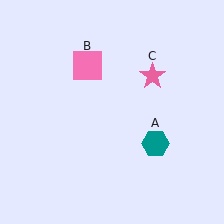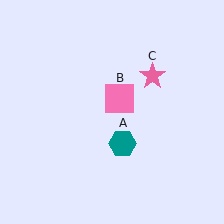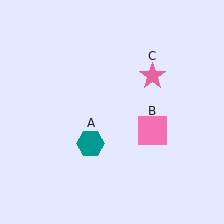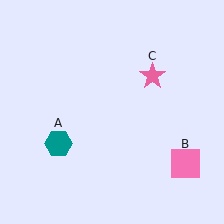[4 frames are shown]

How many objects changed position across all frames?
2 objects changed position: teal hexagon (object A), pink square (object B).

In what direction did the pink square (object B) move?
The pink square (object B) moved down and to the right.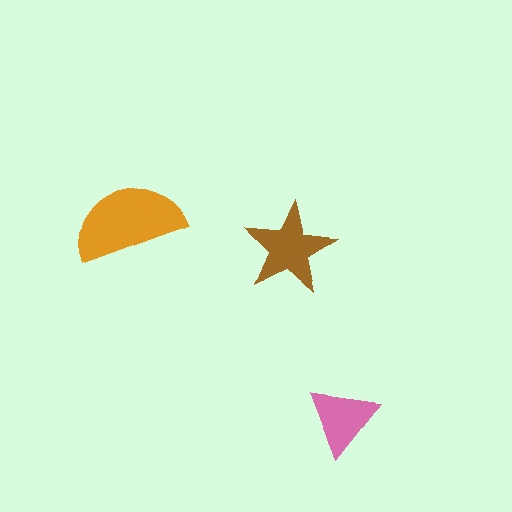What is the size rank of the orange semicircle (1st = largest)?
1st.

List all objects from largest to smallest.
The orange semicircle, the brown star, the pink triangle.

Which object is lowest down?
The pink triangle is bottommost.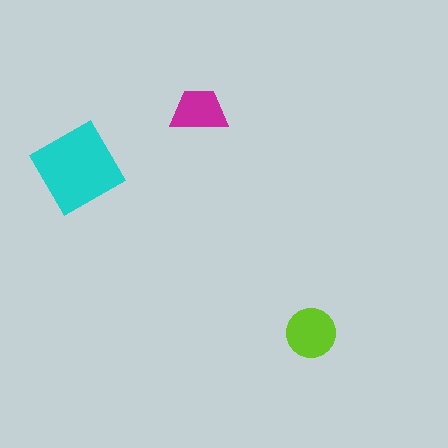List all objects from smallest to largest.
The magenta trapezoid, the lime circle, the cyan square.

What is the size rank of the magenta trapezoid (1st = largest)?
3rd.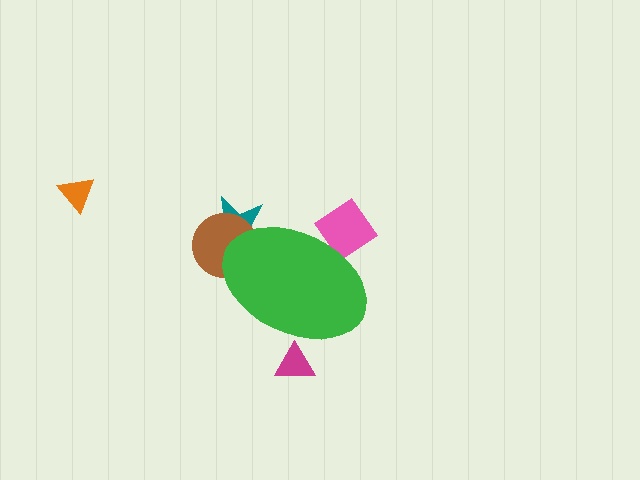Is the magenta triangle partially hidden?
Yes, the magenta triangle is partially hidden behind the green ellipse.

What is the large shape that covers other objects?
A green ellipse.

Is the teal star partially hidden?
Yes, the teal star is partially hidden behind the green ellipse.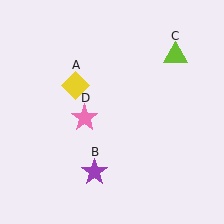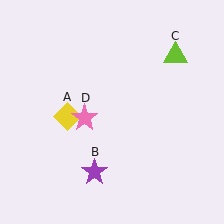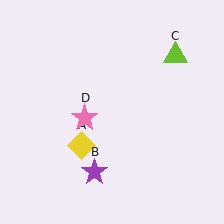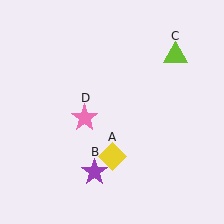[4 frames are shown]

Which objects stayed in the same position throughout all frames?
Purple star (object B) and lime triangle (object C) and pink star (object D) remained stationary.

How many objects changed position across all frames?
1 object changed position: yellow diamond (object A).